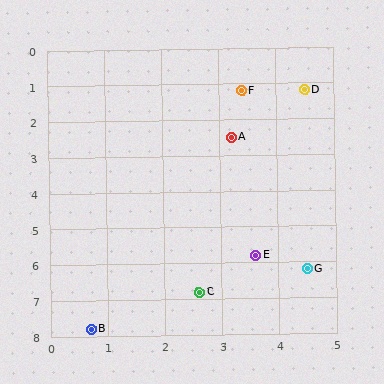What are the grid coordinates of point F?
Point F is at approximately (3.4, 1.2).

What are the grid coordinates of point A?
Point A is at approximately (3.2, 2.5).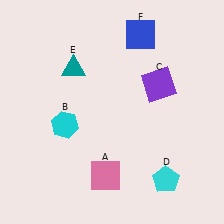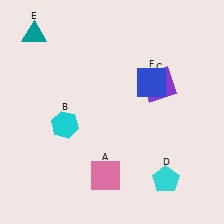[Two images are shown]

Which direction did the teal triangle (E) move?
The teal triangle (E) moved left.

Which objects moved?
The objects that moved are: the teal triangle (E), the blue square (F).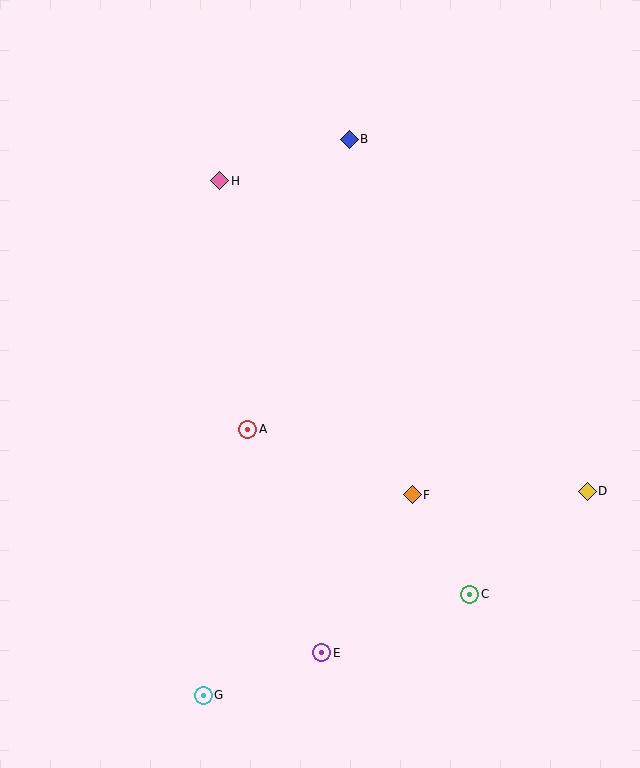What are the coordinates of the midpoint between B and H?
The midpoint between B and H is at (285, 160).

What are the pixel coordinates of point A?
Point A is at (248, 429).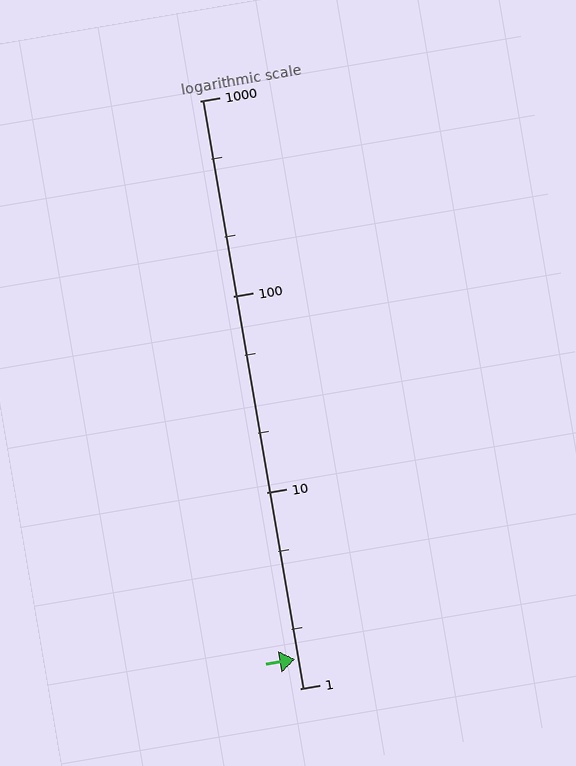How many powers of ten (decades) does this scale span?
The scale spans 3 decades, from 1 to 1000.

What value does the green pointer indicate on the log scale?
The pointer indicates approximately 1.4.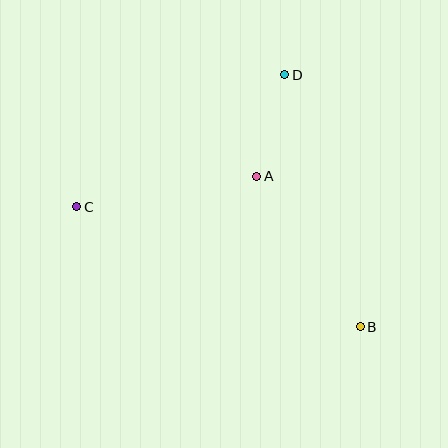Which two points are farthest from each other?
Points B and C are farthest from each other.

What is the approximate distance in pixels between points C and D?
The distance between C and D is approximately 247 pixels.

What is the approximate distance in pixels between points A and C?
The distance between A and C is approximately 183 pixels.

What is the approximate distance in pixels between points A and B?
The distance between A and B is approximately 183 pixels.